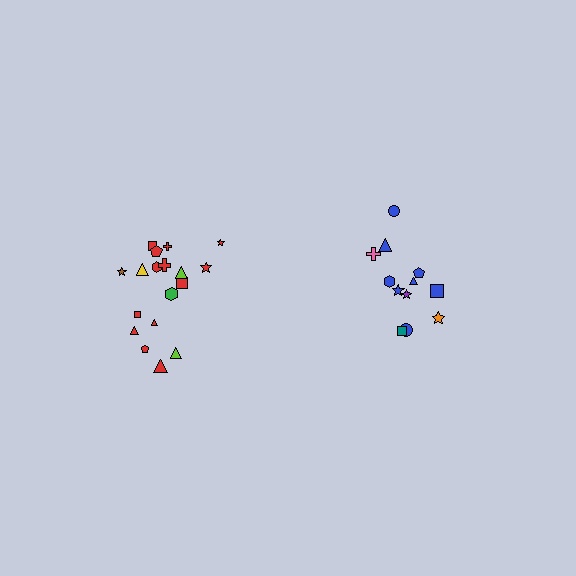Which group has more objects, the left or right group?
The left group.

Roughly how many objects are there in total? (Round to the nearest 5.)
Roughly 30 objects in total.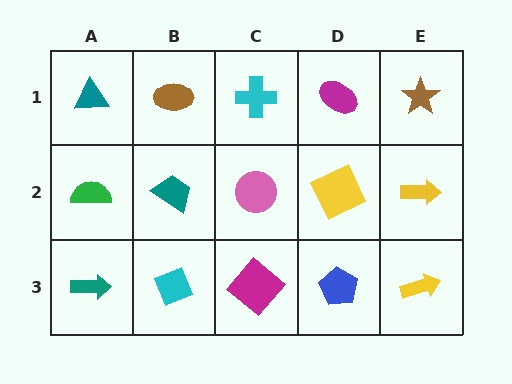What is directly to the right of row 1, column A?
A brown ellipse.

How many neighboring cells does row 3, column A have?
2.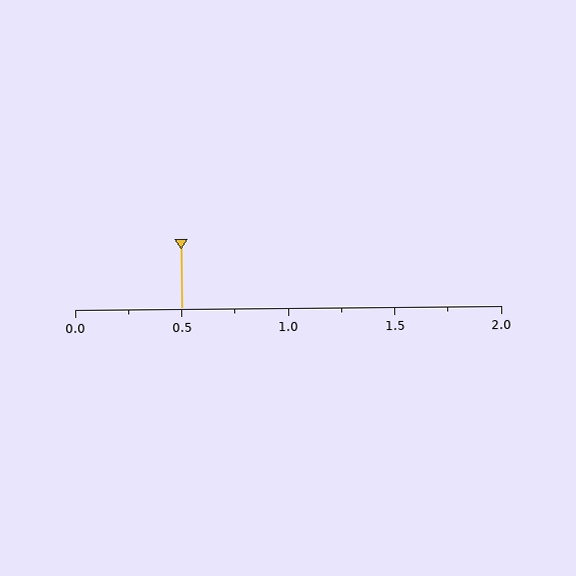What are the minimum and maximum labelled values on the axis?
The axis runs from 0.0 to 2.0.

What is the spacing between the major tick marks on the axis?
The major ticks are spaced 0.5 apart.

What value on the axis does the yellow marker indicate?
The marker indicates approximately 0.5.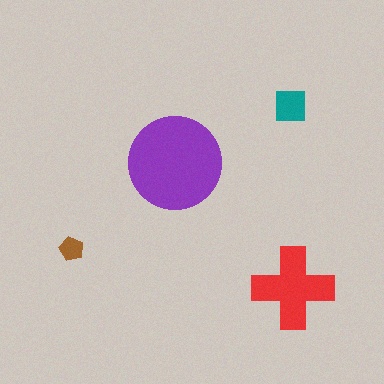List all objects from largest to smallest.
The purple circle, the red cross, the teal square, the brown pentagon.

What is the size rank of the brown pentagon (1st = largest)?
4th.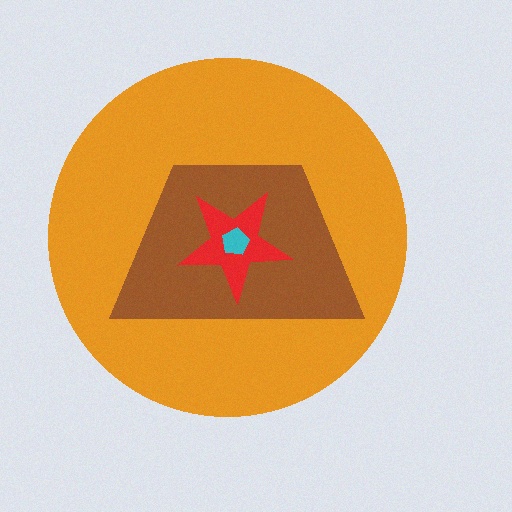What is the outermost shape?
The orange circle.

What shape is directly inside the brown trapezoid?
The red star.